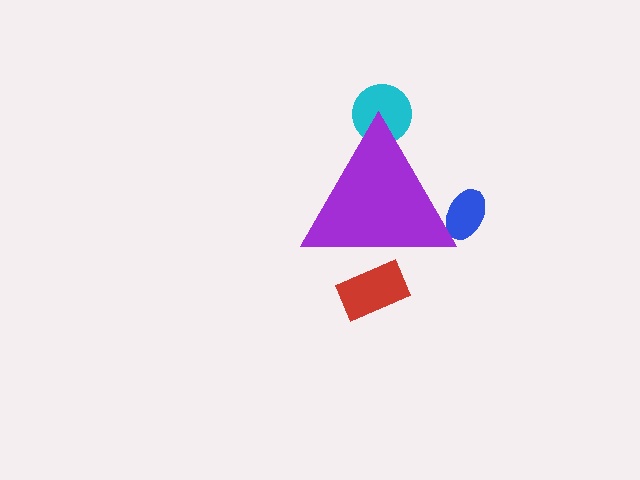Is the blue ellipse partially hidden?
Yes, the blue ellipse is partially hidden behind the purple triangle.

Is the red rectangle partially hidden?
Yes, the red rectangle is partially hidden behind the purple triangle.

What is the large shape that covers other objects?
A purple triangle.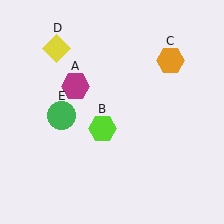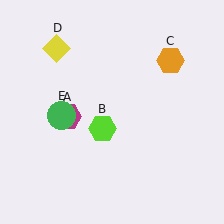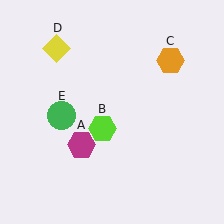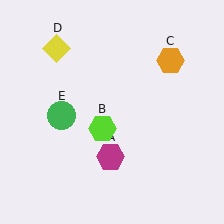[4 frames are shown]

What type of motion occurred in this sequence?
The magenta hexagon (object A) rotated counterclockwise around the center of the scene.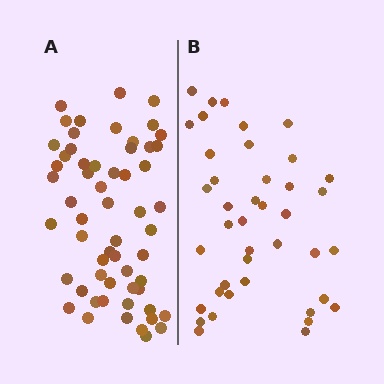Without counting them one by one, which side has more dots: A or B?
Region A (the left region) has more dots.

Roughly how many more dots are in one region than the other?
Region A has approximately 15 more dots than region B.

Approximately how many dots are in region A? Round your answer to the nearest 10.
About 60 dots. (The exact count is 58, which rounds to 60.)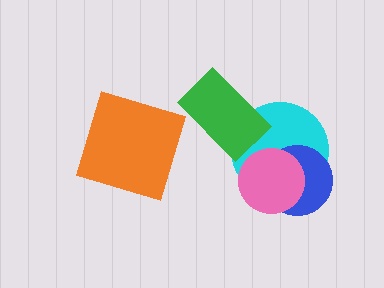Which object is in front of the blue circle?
The pink circle is in front of the blue circle.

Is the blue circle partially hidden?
Yes, it is partially covered by another shape.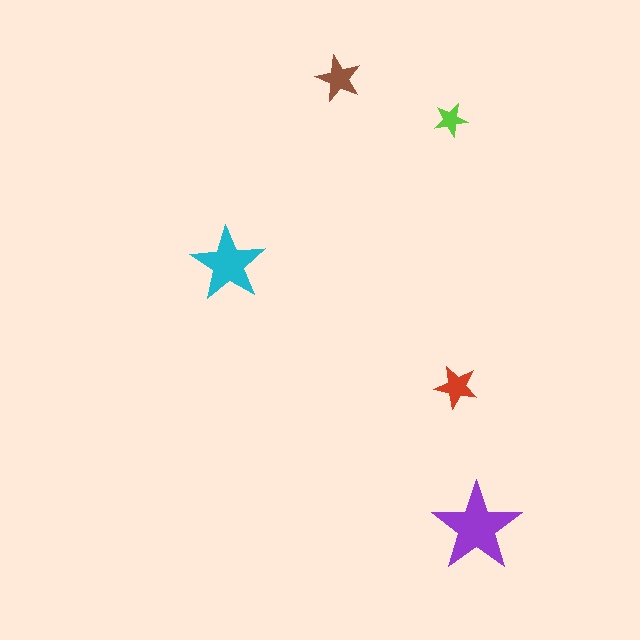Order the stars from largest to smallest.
the purple one, the cyan one, the brown one, the red one, the lime one.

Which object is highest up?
The brown star is topmost.